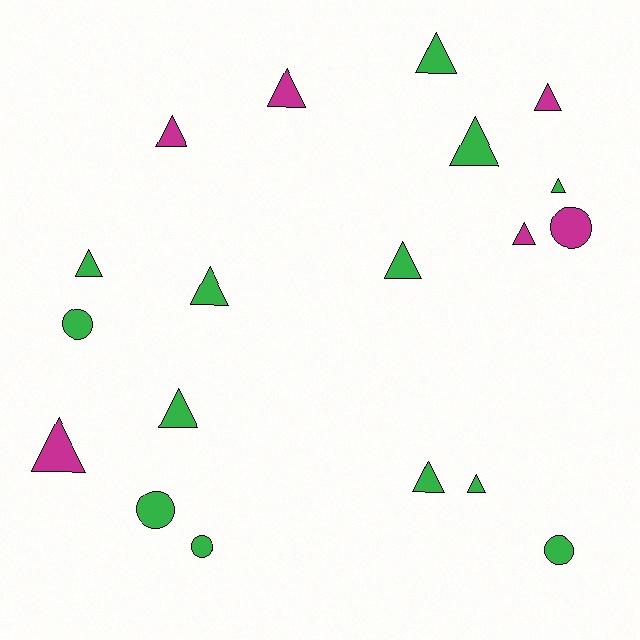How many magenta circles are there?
There is 1 magenta circle.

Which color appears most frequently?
Green, with 13 objects.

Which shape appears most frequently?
Triangle, with 14 objects.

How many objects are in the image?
There are 19 objects.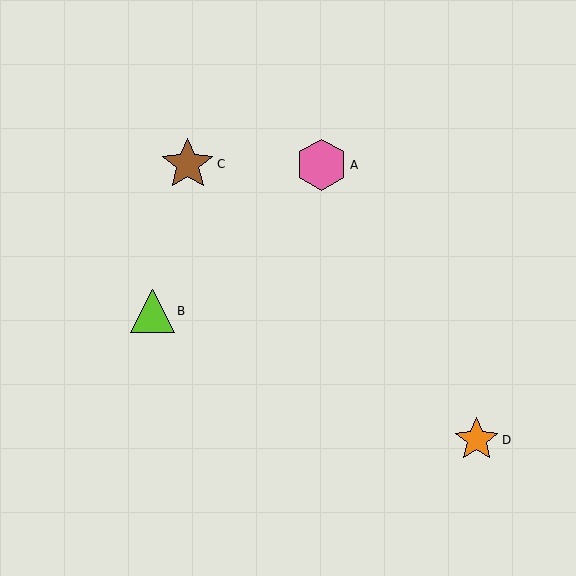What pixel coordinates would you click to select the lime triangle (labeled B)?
Click at (153, 311) to select the lime triangle B.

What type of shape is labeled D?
Shape D is an orange star.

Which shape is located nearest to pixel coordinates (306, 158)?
The pink hexagon (labeled A) at (321, 165) is nearest to that location.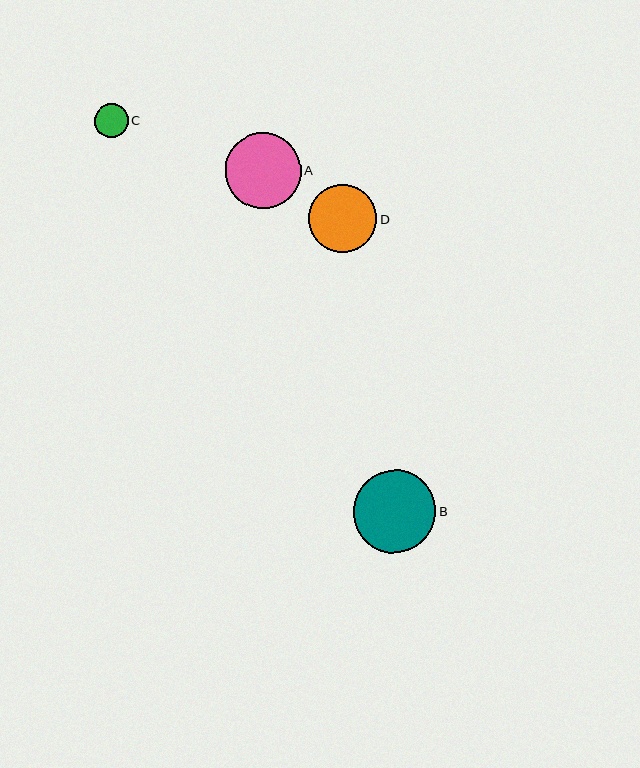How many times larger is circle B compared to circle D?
Circle B is approximately 1.2 times the size of circle D.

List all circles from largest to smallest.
From largest to smallest: B, A, D, C.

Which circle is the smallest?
Circle C is the smallest with a size of approximately 34 pixels.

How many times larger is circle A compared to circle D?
Circle A is approximately 1.1 times the size of circle D.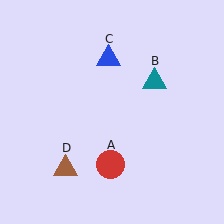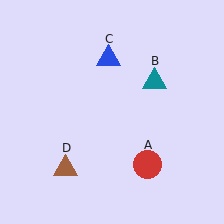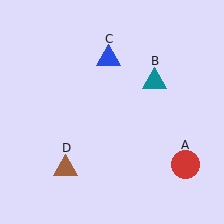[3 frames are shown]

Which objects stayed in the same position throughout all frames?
Teal triangle (object B) and blue triangle (object C) and brown triangle (object D) remained stationary.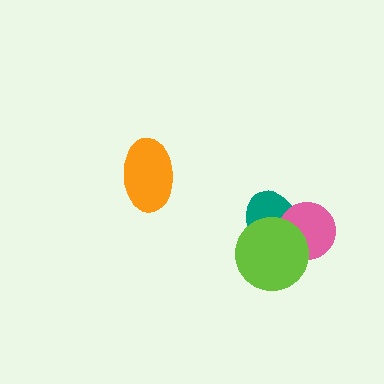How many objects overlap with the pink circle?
2 objects overlap with the pink circle.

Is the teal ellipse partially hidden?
Yes, it is partially covered by another shape.